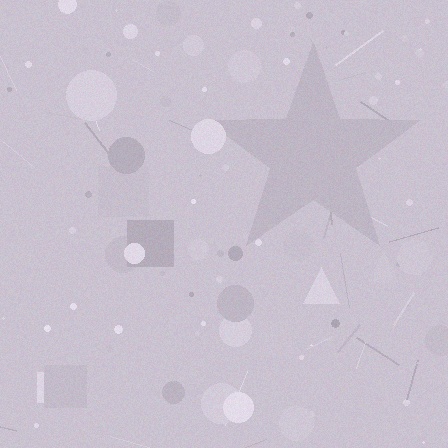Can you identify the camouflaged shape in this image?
The camouflaged shape is a star.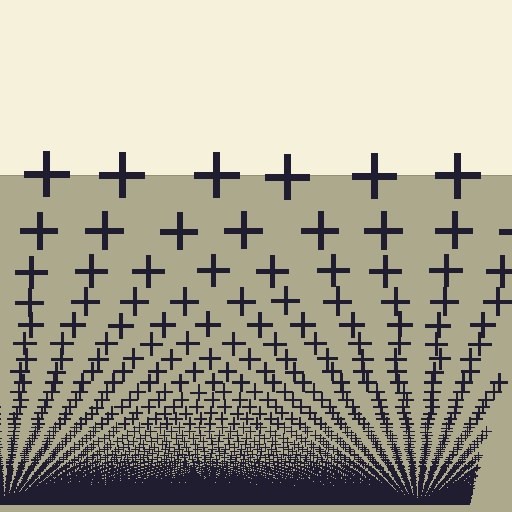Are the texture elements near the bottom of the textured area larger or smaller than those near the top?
Smaller. The gradient is inverted — elements near the bottom are smaller and denser.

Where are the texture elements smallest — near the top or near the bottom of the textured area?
Near the bottom.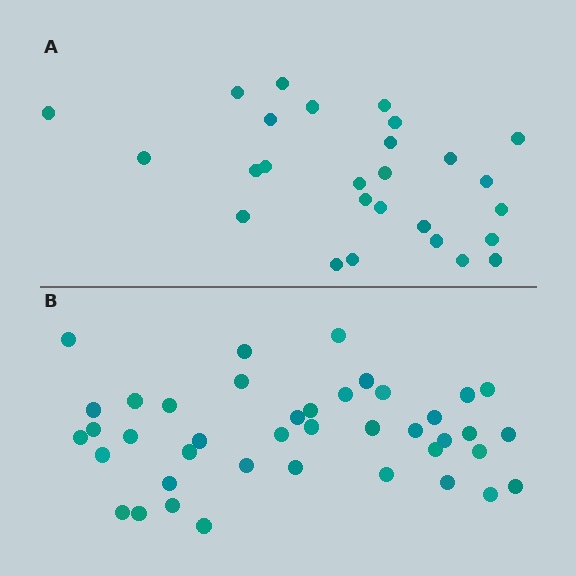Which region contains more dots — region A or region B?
Region B (the bottom region) has more dots.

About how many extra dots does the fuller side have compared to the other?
Region B has approximately 15 more dots than region A.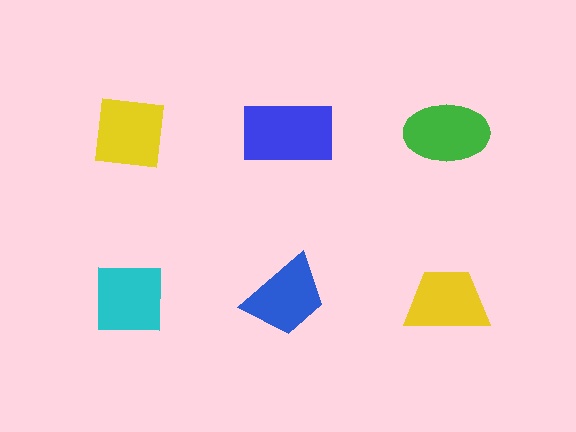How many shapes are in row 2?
3 shapes.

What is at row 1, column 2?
A blue rectangle.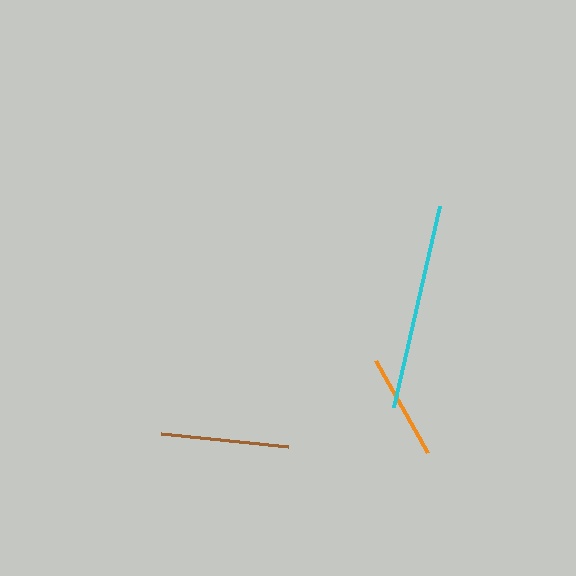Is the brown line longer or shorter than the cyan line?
The cyan line is longer than the brown line.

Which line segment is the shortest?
The orange line is the shortest at approximately 105 pixels.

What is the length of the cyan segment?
The cyan segment is approximately 206 pixels long.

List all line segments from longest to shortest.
From longest to shortest: cyan, brown, orange.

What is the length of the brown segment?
The brown segment is approximately 127 pixels long.